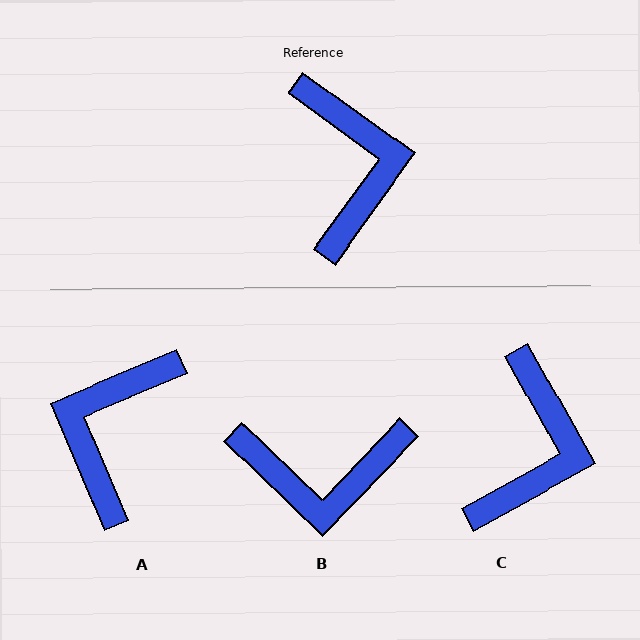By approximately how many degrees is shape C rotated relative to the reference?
Approximately 25 degrees clockwise.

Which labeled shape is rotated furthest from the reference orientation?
A, about 149 degrees away.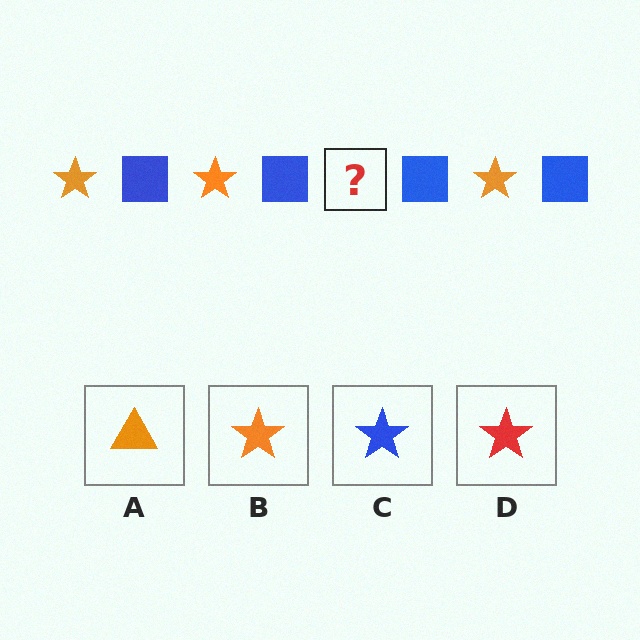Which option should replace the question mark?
Option B.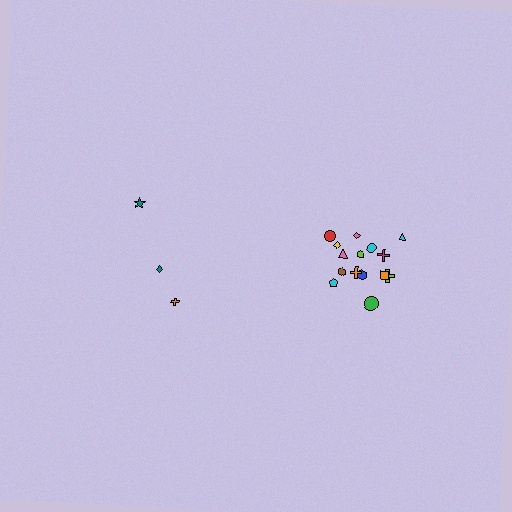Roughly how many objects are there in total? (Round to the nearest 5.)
Roughly 20 objects in total.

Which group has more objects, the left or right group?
The right group.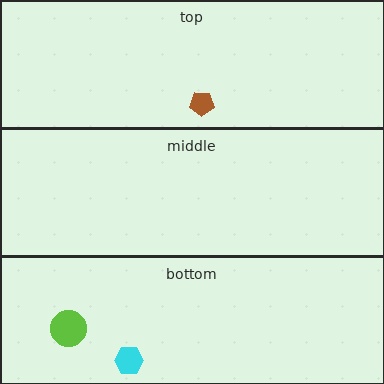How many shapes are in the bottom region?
2.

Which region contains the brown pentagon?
The top region.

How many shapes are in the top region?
1.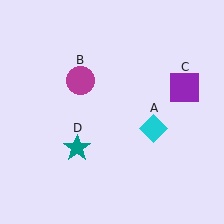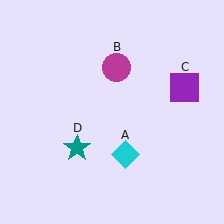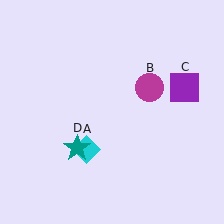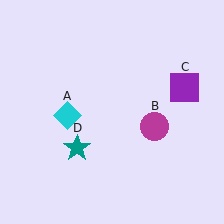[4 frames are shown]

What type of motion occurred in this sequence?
The cyan diamond (object A), magenta circle (object B) rotated clockwise around the center of the scene.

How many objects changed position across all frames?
2 objects changed position: cyan diamond (object A), magenta circle (object B).